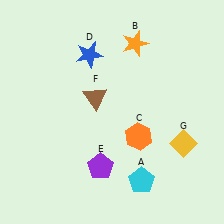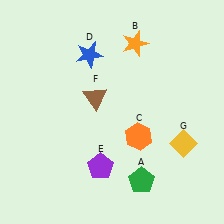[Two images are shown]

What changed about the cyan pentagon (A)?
In Image 1, A is cyan. In Image 2, it changed to green.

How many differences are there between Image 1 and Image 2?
There is 1 difference between the two images.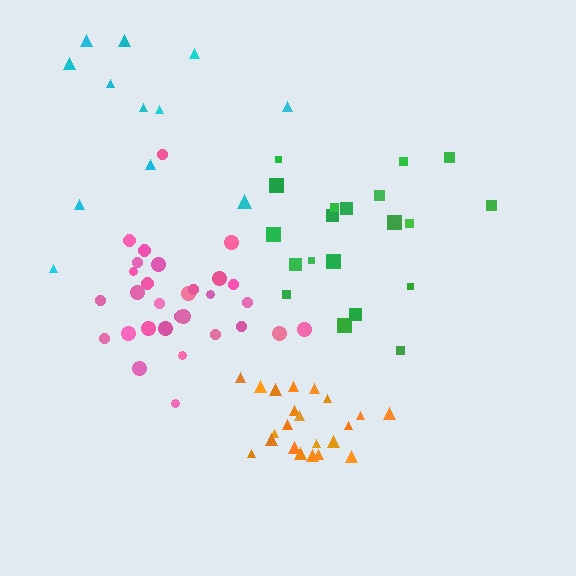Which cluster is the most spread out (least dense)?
Cyan.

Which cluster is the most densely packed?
Orange.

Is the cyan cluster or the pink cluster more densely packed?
Pink.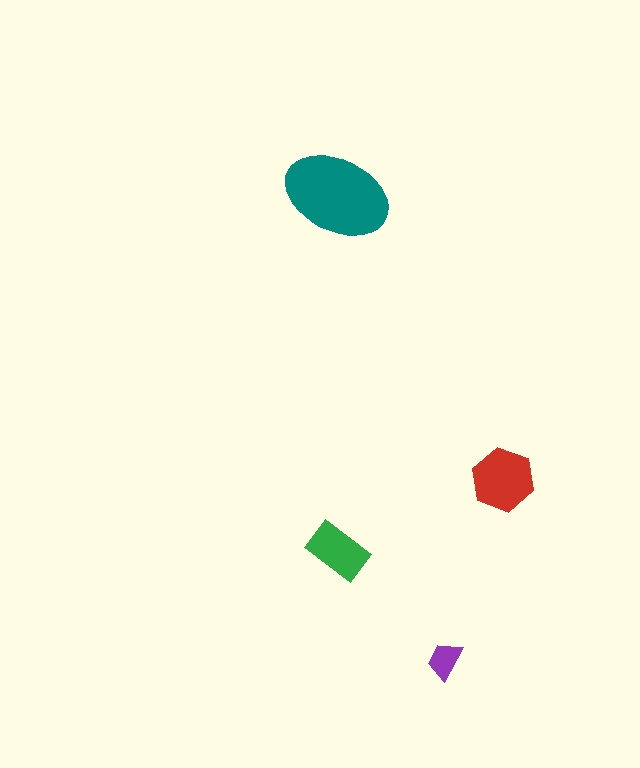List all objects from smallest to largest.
The purple trapezoid, the green rectangle, the red hexagon, the teal ellipse.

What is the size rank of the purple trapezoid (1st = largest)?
4th.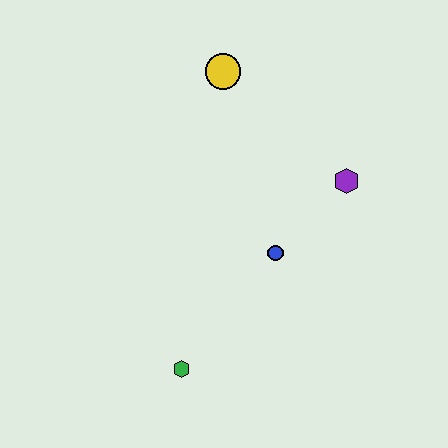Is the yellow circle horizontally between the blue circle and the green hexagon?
Yes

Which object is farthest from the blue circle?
The yellow circle is farthest from the blue circle.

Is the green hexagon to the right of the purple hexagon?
No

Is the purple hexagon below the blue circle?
No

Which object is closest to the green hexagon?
The blue circle is closest to the green hexagon.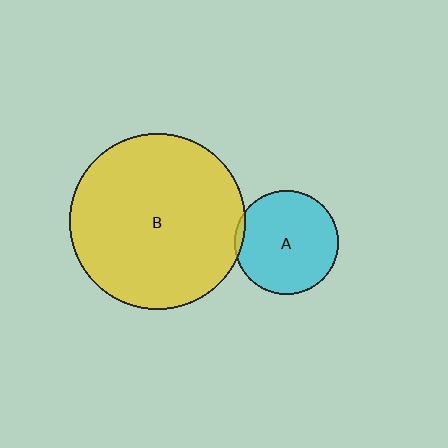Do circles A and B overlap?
Yes.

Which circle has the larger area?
Circle B (yellow).